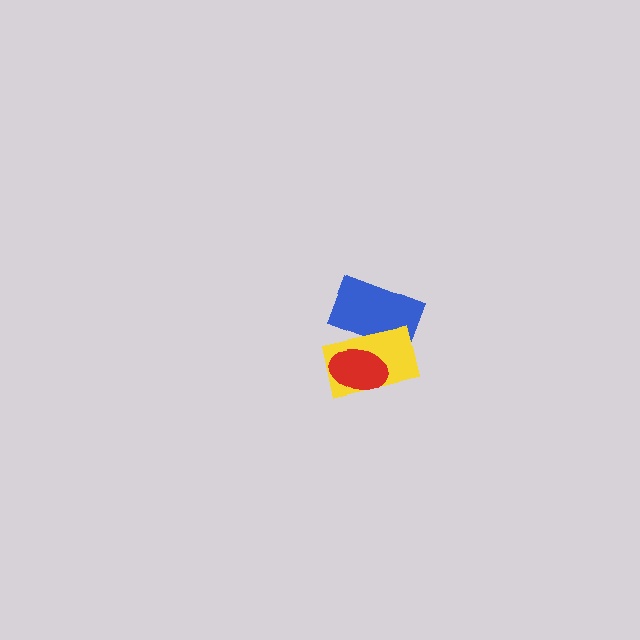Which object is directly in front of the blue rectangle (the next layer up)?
The yellow rectangle is directly in front of the blue rectangle.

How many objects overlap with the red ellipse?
2 objects overlap with the red ellipse.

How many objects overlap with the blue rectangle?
2 objects overlap with the blue rectangle.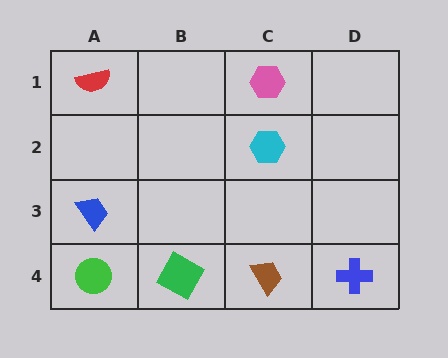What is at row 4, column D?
A blue cross.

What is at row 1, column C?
A pink hexagon.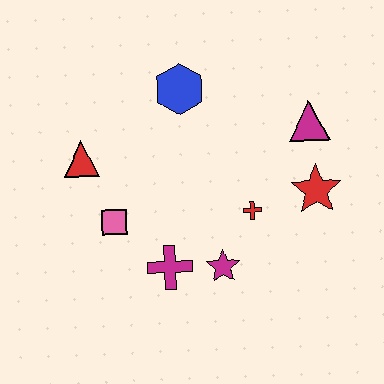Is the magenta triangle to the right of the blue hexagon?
Yes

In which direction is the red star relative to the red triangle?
The red star is to the right of the red triangle.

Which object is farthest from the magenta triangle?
The red triangle is farthest from the magenta triangle.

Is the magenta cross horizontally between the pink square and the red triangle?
No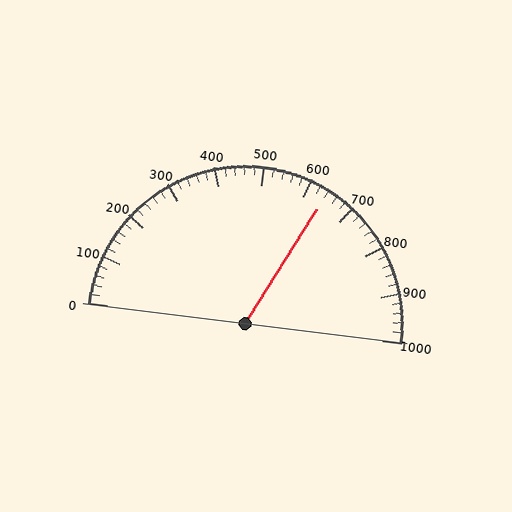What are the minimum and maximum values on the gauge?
The gauge ranges from 0 to 1000.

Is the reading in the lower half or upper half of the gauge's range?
The reading is in the upper half of the range (0 to 1000).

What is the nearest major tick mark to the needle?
The nearest major tick mark is 600.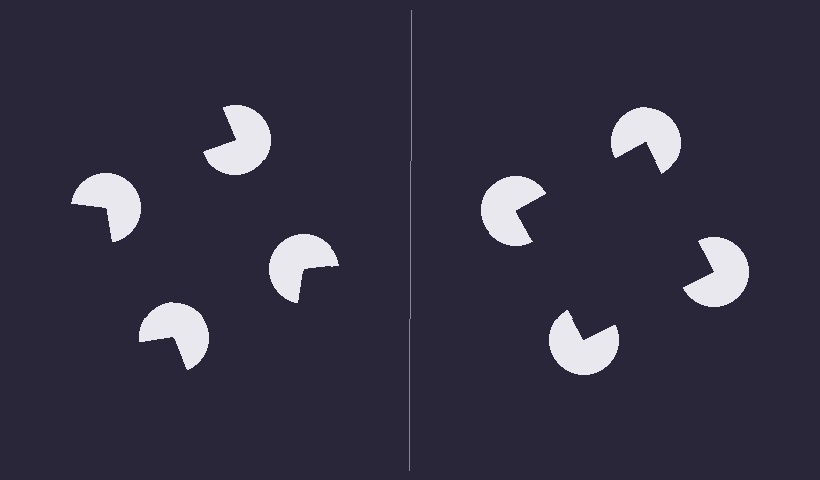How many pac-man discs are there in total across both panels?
8 — 4 on each side.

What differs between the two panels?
The pac-man discs are positioned identically on both sides; only the wedge orientations differ. On the right they align to a square; on the left they are misaligned.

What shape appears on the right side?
An illusory square.